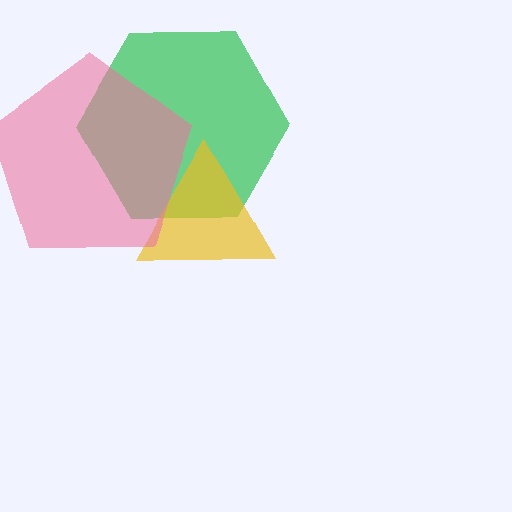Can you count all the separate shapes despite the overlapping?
Yes, there are 3 separate shapes.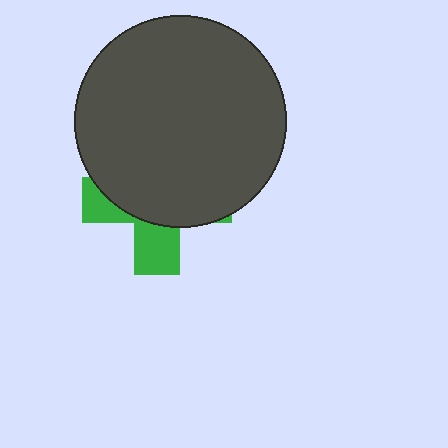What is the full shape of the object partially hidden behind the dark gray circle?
The partially hidden object is a green cross.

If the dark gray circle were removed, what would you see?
You would see the complete green cross.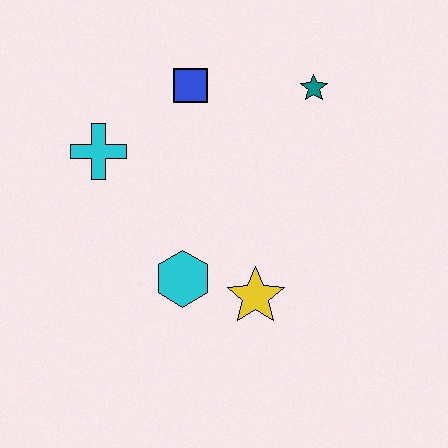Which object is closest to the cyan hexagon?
The yellow star is closest to the cyan hexagon.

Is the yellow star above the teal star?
No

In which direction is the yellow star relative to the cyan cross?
The yellow star is to the right of the cyan cross.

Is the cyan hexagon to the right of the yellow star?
No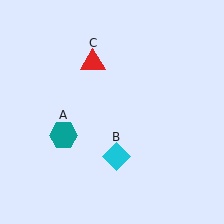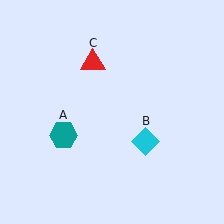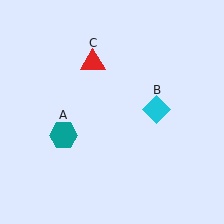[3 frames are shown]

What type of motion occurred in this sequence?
The cyan diamond (object B) rotated counterclockwise around the center of the scene.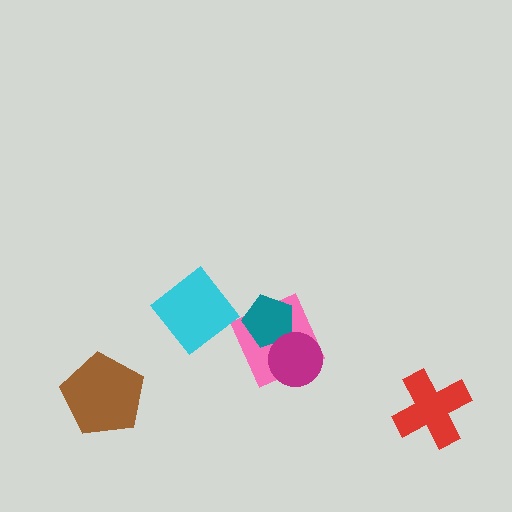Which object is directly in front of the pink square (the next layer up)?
The teal pentagon is directly in front of the pink square.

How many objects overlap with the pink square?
2 objects overlap with the pink square.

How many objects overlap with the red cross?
0 objects overlap with the red cross.